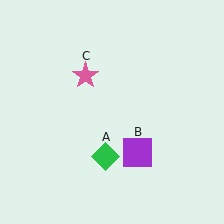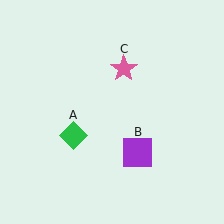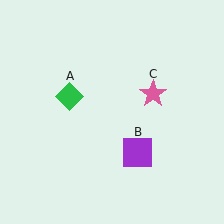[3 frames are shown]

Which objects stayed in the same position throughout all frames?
Purple square (object B) remained stationary.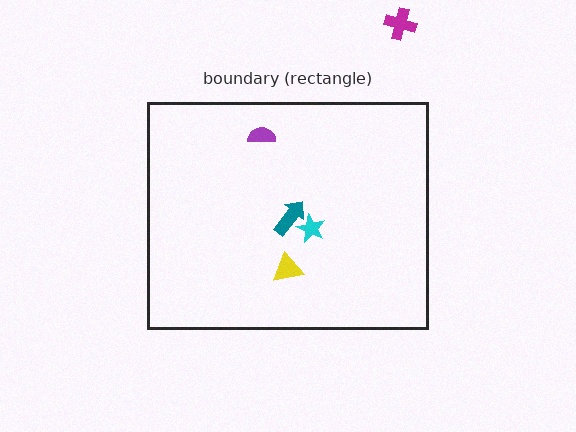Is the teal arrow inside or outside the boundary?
Inside.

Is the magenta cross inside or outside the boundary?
Outside.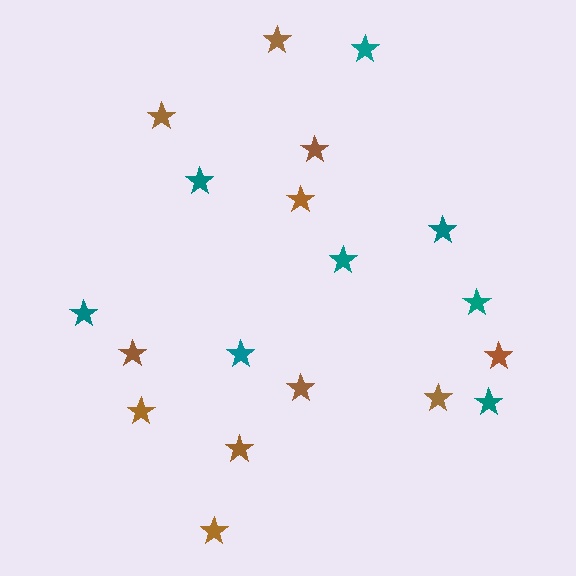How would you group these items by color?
There are 2 groups: one group of teal stars (8) and one group of brown stars (11).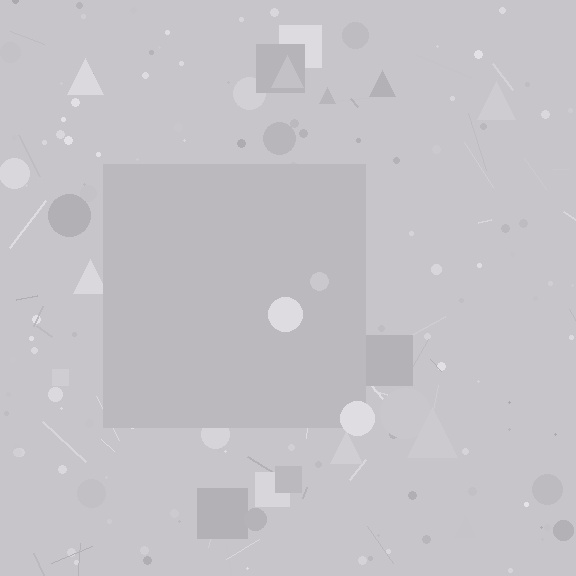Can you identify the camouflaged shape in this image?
The camouflaged shape is a square.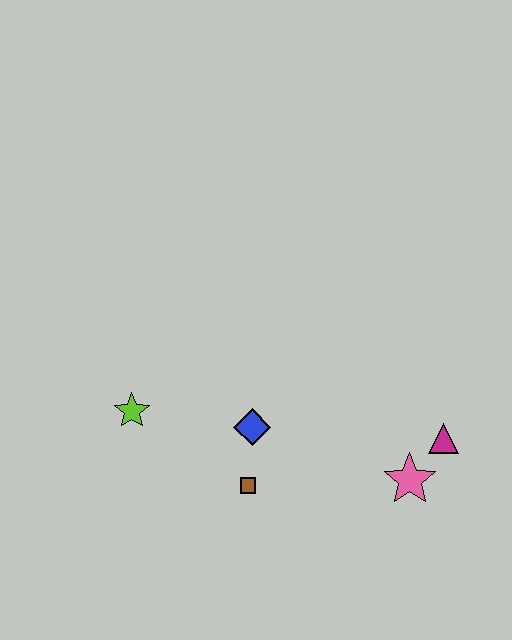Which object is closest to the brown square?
The blue diamond is closest to the brown square.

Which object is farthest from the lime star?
The magenta triangle is farthest from the lime star.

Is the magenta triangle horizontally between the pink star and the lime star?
No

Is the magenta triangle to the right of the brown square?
Yes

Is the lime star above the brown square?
Yes